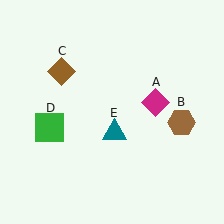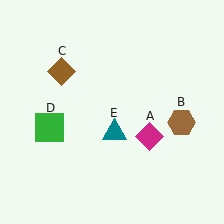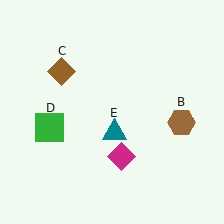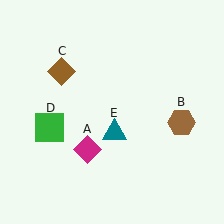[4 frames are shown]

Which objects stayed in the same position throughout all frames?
Brown hexagon (object B) and brown diamond (object C) and green square (object D) and teal triangle (object E) remained stationary.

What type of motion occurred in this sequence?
The magenta diamond (object A) rotated clockwise around the center of the scene.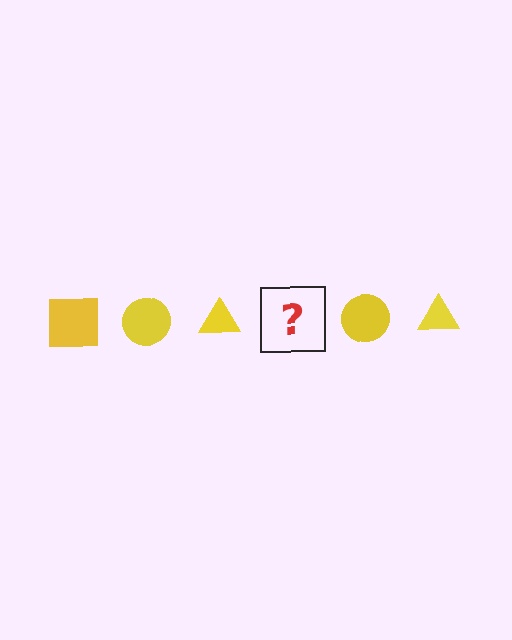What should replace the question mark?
The question mark should be replaced with a yellow square.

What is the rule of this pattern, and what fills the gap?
The rule is that the pattern cycles through square, circle, triangle shapes in yellow. The gap should be filled with a yellow square.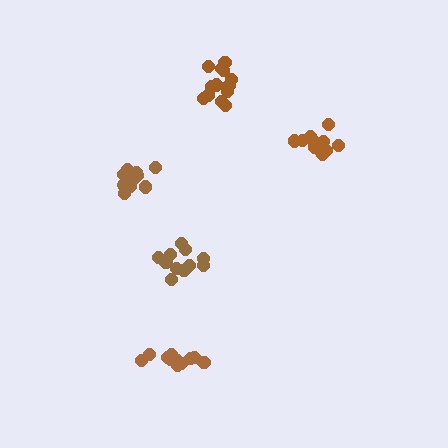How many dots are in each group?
Group 1: 11 dots, Group 2: 14 dots, Group 3: 12 dots, Group 4: 11 dots, Group 5: 11 dots (59 total).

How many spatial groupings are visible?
There are 5 spatial groupings.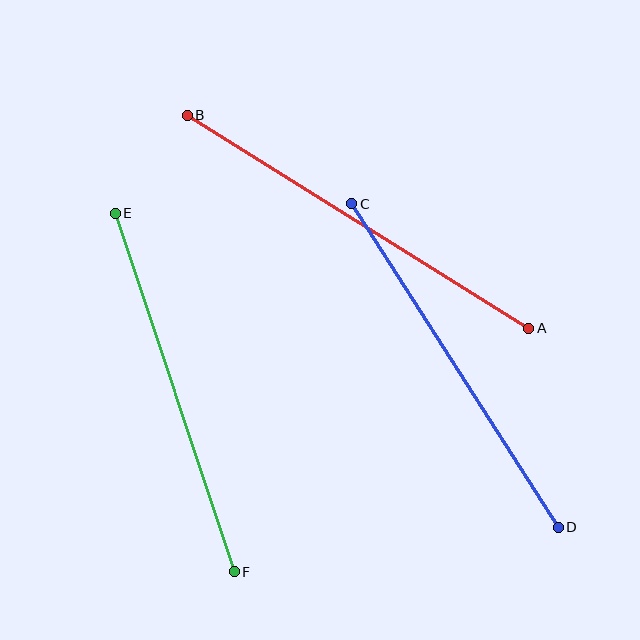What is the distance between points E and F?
The distance is approximately 378 pixels.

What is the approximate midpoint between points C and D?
The midpoint is at approximately (455, 366) pixels.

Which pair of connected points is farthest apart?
Points A and B are farthest apart.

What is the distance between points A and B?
The distance is approximately 402 pixels.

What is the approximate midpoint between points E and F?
The midpoint is at approximately (175, 393) pixels.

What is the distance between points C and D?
The distance is approximately 383 pixels.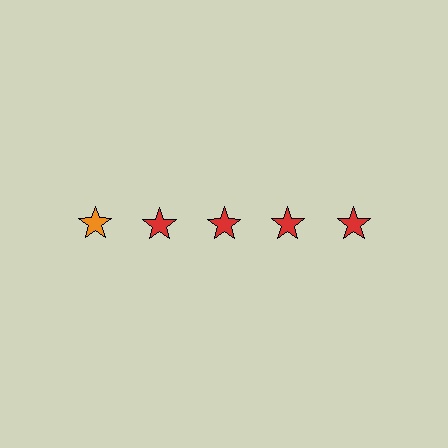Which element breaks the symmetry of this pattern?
The orange star in the top row, leftmost column breaks the symmetry. All other shapes are red stars.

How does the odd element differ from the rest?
It has a different color: orange instead of red.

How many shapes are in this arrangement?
There are 5 shapes arranged in a grid pattern.